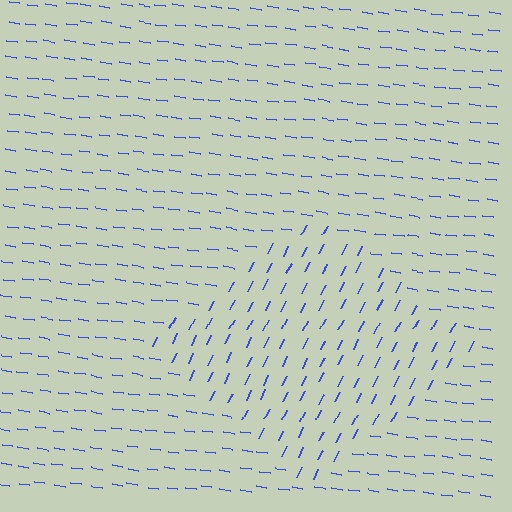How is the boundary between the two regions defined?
The boundary is defined purely by a change in line orientation (approximately 71 degrees difference). All lines are the same color and thickness.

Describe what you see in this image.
The image is filled with small blue line segments. A diamond region in the image has lines oriented differently from the surrounding lines, creating a visible texture boundary.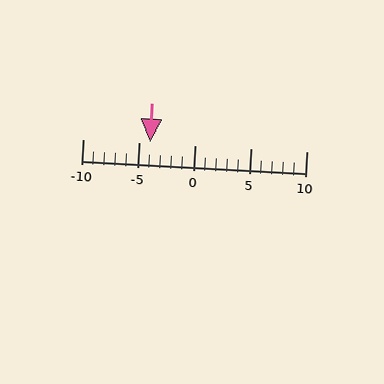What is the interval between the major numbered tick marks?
The major tick marks are spaced 5 units apart.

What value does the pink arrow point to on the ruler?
The pink arrow points to approximately -4.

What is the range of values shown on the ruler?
The ruler shows values from -10 to 10.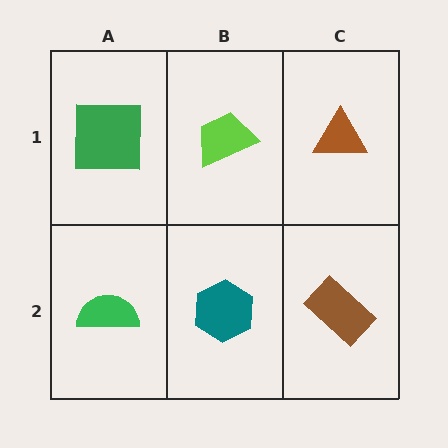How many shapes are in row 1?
3 shapes.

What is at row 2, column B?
A teal hexagon.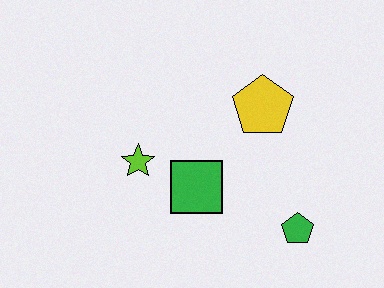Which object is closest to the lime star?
The green square is closest to the lime star.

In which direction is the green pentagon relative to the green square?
The green pentagon is to the right of the green square.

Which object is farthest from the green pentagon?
The lime star is farthest from the green pentagon.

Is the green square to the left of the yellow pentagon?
Yes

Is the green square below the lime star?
Yes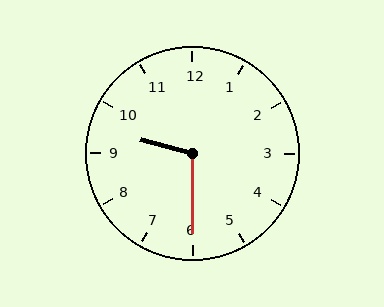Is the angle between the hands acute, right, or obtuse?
It is obtuse.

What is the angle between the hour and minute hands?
Approximately 105 degrees.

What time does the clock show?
9:30.